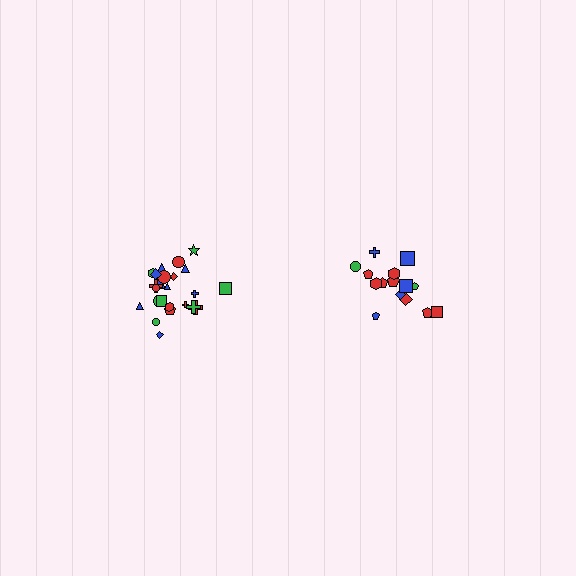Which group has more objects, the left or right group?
The left group.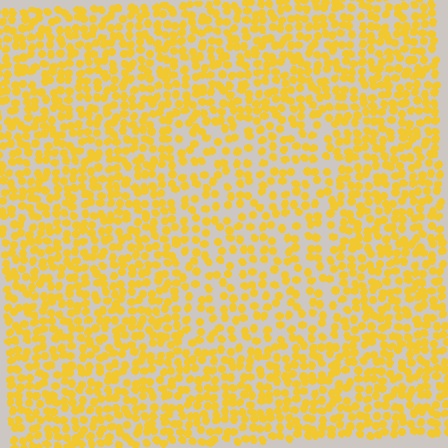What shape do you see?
I see a rectangle.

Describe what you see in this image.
The image contains small yellow elements arranged at two different densities. A rectangle-shaped region is visible where the elements are less densely packed than the surrounding area.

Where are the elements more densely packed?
The elements are more densely packed outside the rectangle boundary.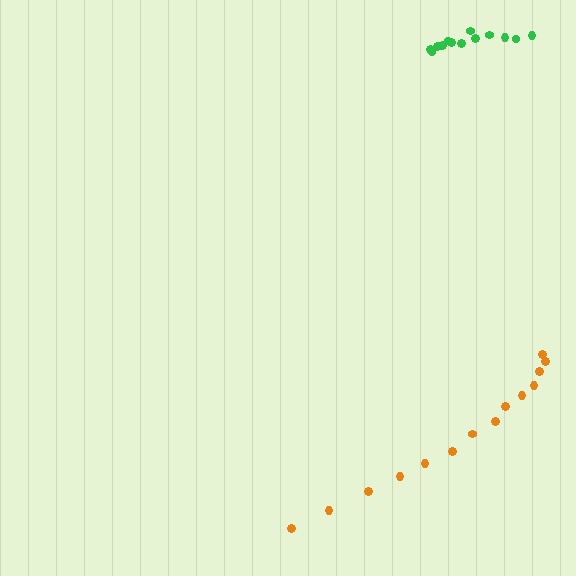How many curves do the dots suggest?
There are 2 distinct paths.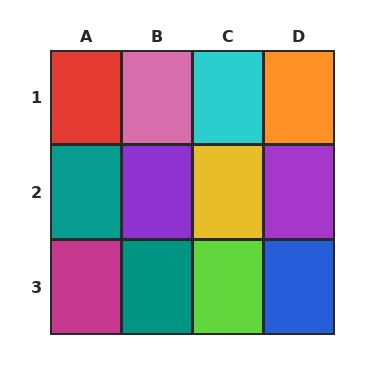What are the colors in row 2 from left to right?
Teal, purple, yellow, purple.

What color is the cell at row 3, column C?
Lime.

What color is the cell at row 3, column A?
Magenta.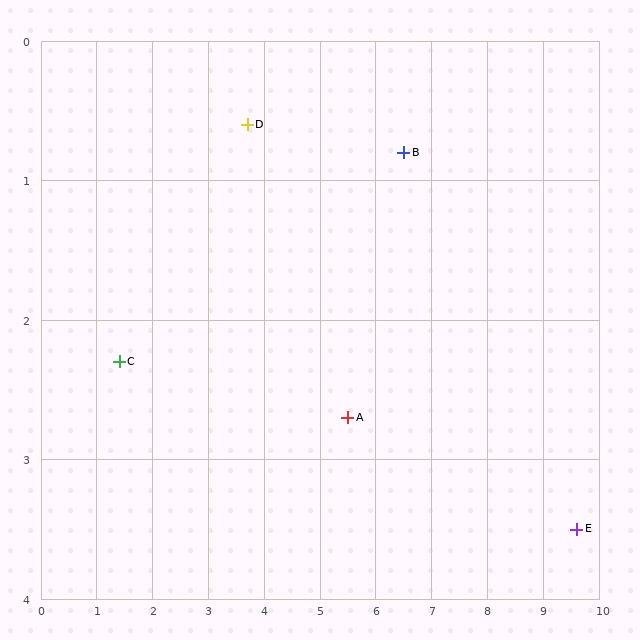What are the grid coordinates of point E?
Point E is at approximately (9.6, 3.5).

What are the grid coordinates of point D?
Point D is at approximately (3.7, 0.6).